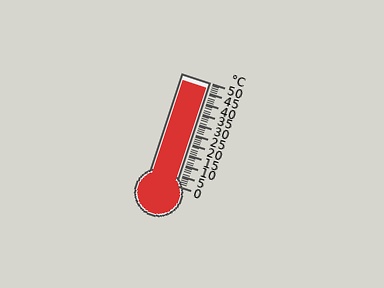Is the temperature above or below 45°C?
The temperature is above 45°C.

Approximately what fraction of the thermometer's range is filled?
The thermometer is filled to approximately 95% of its range.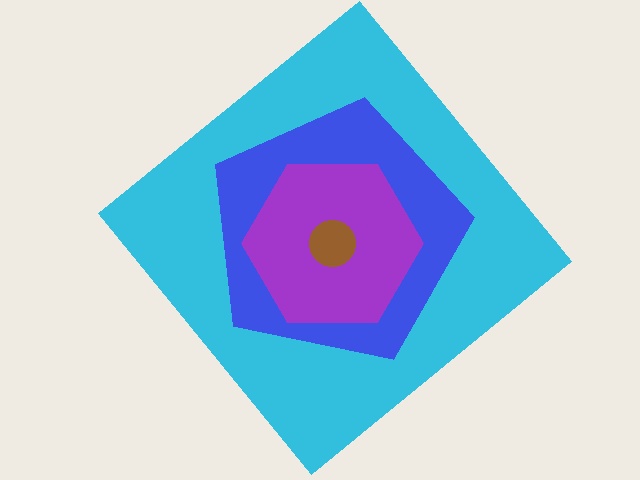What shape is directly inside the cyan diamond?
The blue pentagon.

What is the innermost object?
The brown circle.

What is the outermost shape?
The cyan diamond.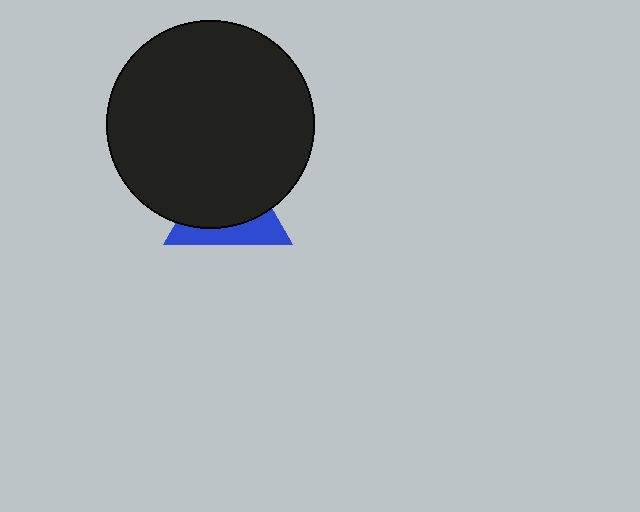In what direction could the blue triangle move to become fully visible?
The blue triangle could move down. That would shift it out from behind the black circle entirely.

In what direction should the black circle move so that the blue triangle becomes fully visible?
The black circle should move up. That is the shortest direction to clear the overlap and leave the blue triangle fully visible.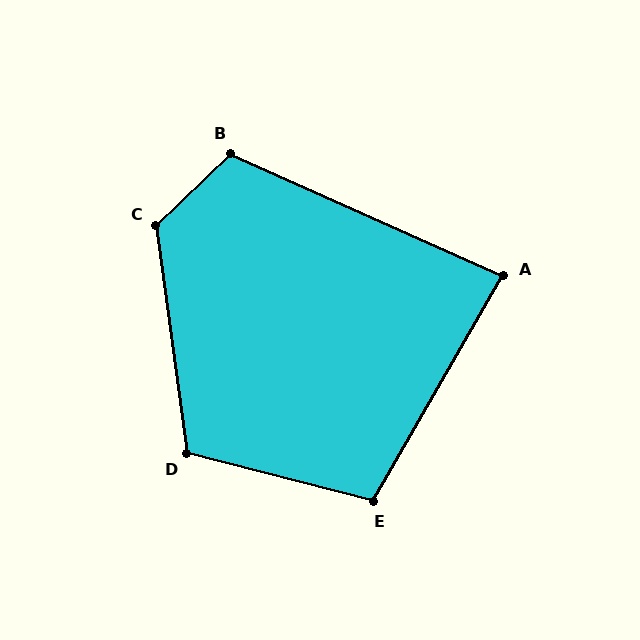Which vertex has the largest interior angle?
C, at approximately 127 degrees.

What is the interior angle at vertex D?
Approximately 112 degrees (obtuse).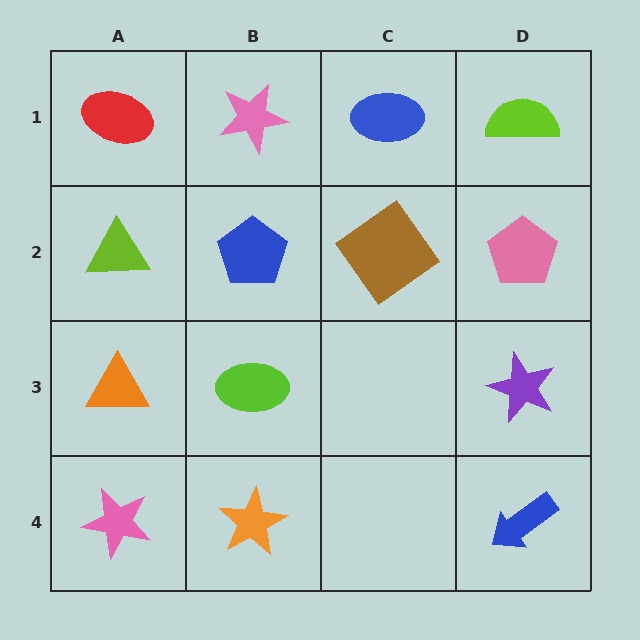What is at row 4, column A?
A pink star.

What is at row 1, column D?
A lime semicircle.